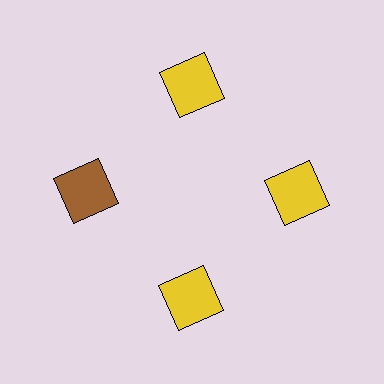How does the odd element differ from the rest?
It has a different color: brown instead of yellow.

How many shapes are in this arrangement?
There are 4 shapes arranged in a ring pattern.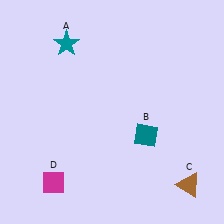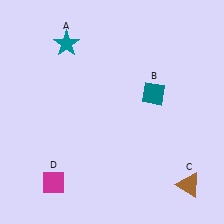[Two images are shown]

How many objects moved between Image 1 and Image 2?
1 object moved between the two images.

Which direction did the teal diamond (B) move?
The teal diamond (B) moved up.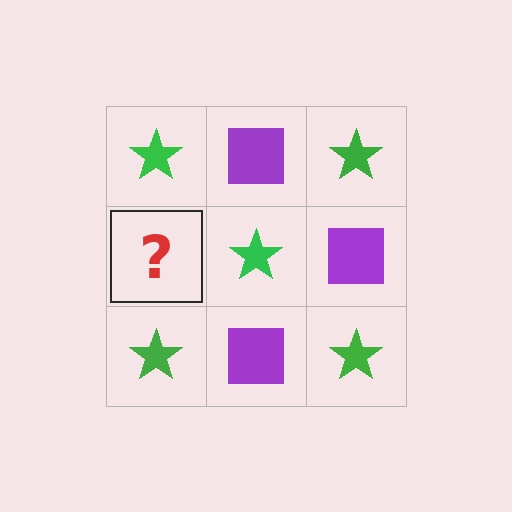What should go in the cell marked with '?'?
The missing cell should contain a purple square.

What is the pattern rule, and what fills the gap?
The rule is that it alternates green star and purple square in a checkerboard pattern. The gap should be filled with a purple square.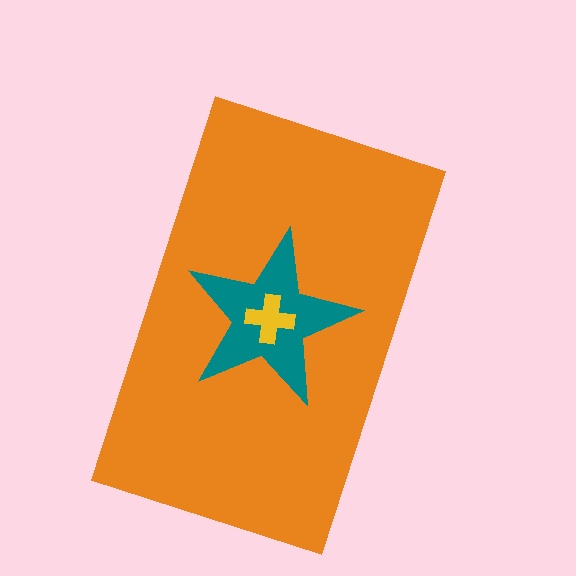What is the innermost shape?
The yellow cross.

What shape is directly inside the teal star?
The yellow cross.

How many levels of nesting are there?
3.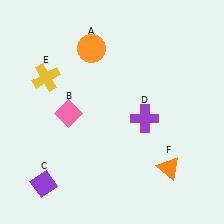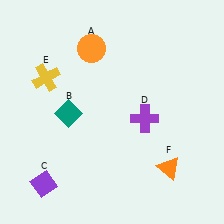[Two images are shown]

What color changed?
The diamond (B) changed from pink in Image 1 to teal in Image 2.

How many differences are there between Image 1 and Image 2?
There is 1 difference between the two images.